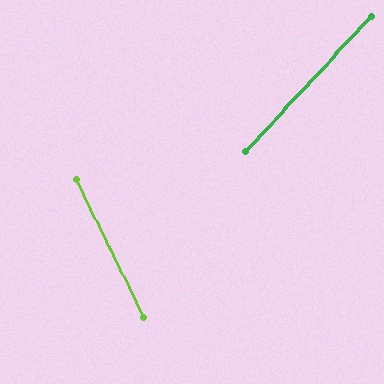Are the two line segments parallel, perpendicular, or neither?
Neither parallel nor perpendicular — they differ by about 69°.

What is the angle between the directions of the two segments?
Approximately 69 degrees.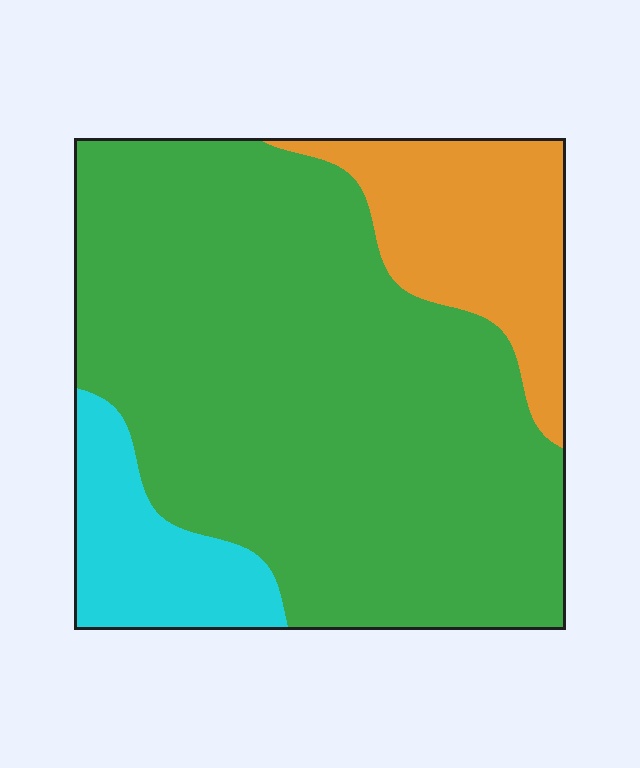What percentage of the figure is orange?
Orange covers about 15% of the figure.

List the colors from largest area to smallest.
From largest to smallest: green, orange, cyan.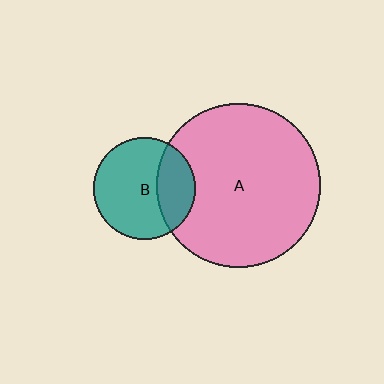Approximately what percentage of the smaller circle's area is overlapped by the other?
Approximately 30%.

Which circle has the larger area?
Circle A (pink).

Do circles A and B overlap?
Yes.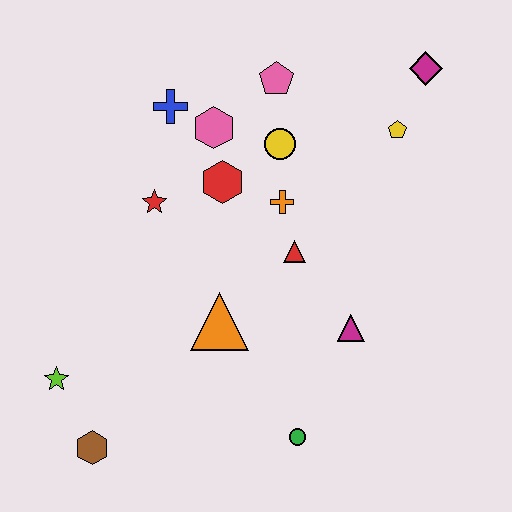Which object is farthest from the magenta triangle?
The lime star is farthest from the magenta triangle.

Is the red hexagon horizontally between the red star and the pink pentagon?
Yes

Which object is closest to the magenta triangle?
The red triangle is closest to the magenta triangle.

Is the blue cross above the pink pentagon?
No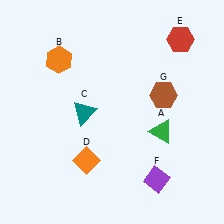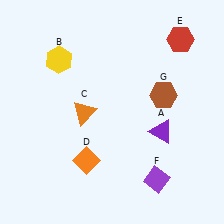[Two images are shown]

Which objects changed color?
A changed from green to purple. B changed from orange to yellow. C changed from teal to orange.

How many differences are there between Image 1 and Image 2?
There are 3 differences between the two images.